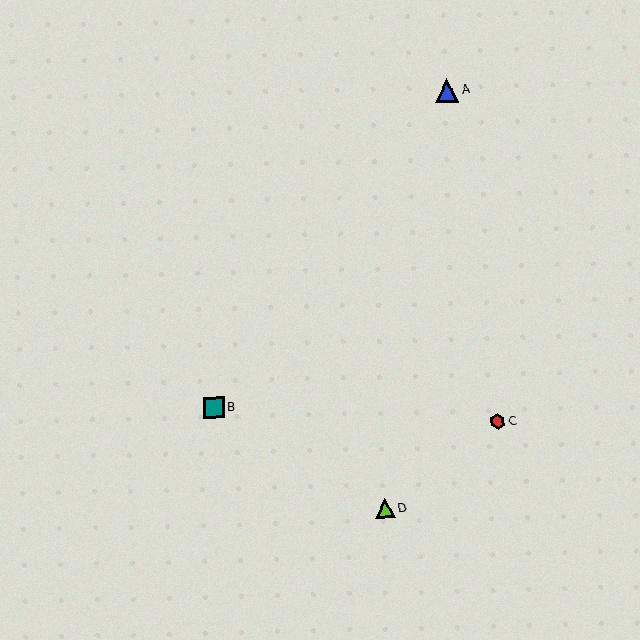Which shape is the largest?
The blue triangle (labeled A) is the largest.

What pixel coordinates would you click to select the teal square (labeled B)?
Click at (214, 407) to select the teal square B.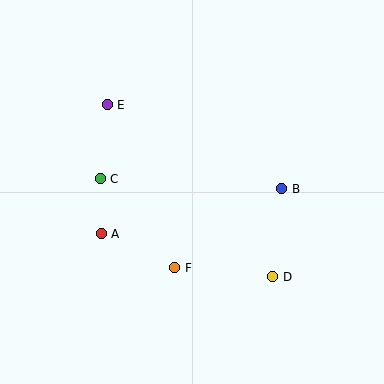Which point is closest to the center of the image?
Point F at (175, 268) is closest to the center.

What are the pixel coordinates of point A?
Point A is at (101, 234).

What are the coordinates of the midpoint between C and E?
The midpoint between C and E is at (104, 142).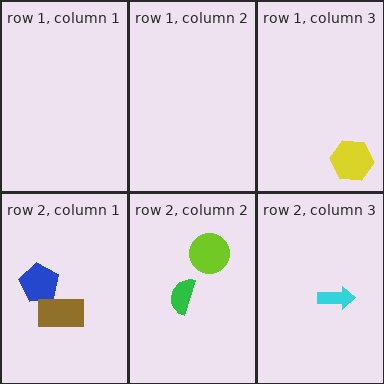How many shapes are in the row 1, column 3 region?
1.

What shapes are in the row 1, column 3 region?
The yellow hexagon.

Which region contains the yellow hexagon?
The row 1, column 3 region.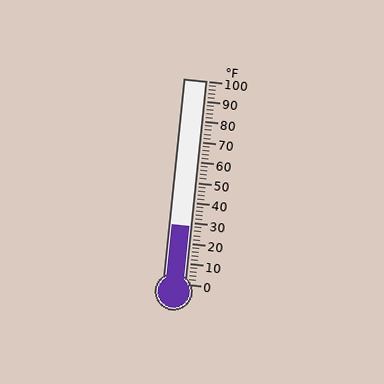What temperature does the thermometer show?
The thermometer shows approximately 28°F.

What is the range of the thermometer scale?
The thermometer scale ranges from 0°F to 100°F.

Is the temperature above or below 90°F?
The temperature is below 90°F.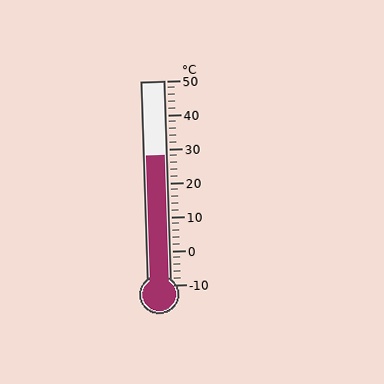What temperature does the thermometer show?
The thermometer shows approximately 28°C.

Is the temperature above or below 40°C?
The temperature is below 40°C.